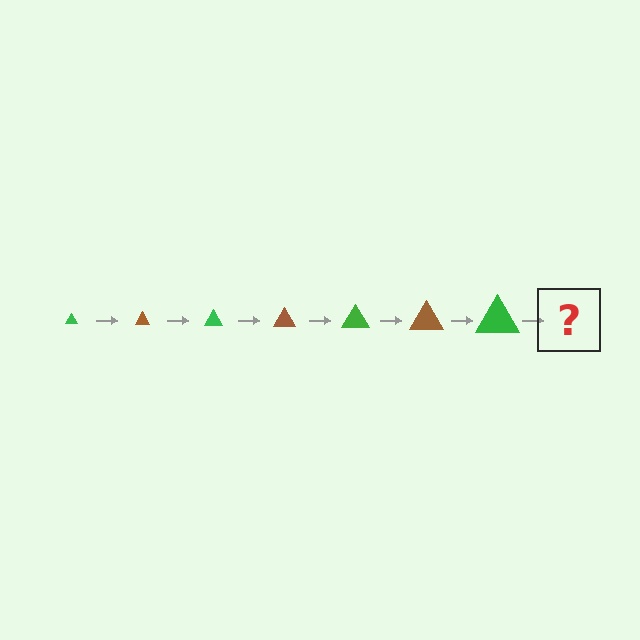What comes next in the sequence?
The next element should be a brown triangle, larger than the previous one.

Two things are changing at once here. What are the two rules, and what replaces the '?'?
The two rules are that the triangle grows larger each step and the color cycles through green and brown. The '?' should be a brown triangle, larger than the previous one.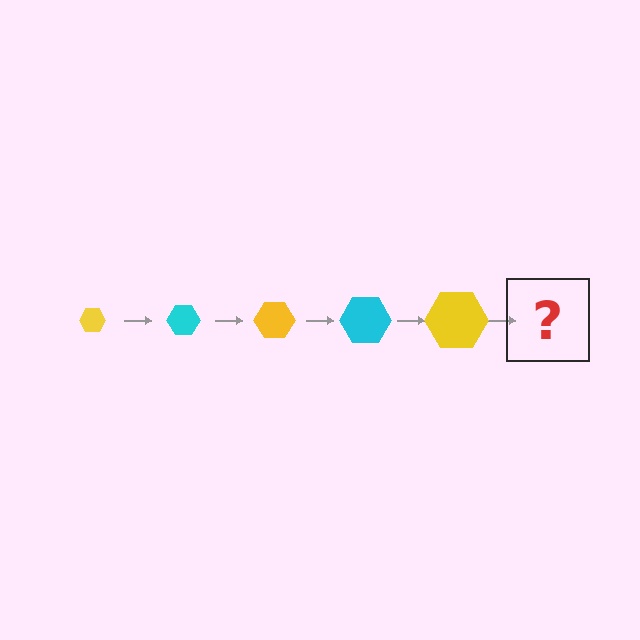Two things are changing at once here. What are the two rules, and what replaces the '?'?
The two rules are that the hexagon grows larger each step and the color cycles through yellow and cyan. The '?' should be a cyan hexagon, larger than the previous one.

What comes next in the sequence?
The next element should be a cyan hexagon, larger than the previous one.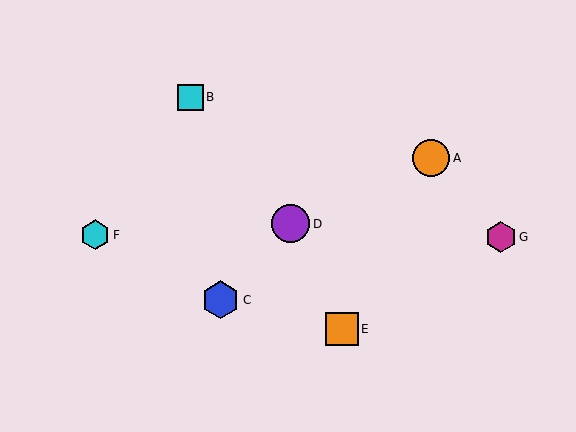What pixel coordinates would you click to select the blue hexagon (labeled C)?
Click at (221, 300) to select the blue hexagon C.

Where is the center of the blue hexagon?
The center of the blue hexagon is at (221, 300).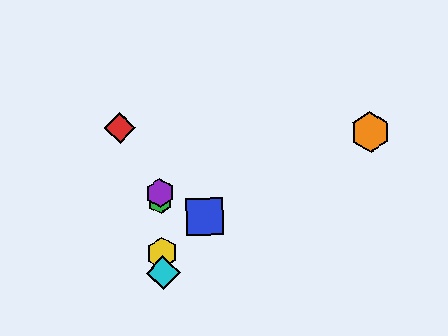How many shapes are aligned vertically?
4 shapes (the green hexagon, the yellow hexagon, the purple hexagon, the cyan diamond) are aligned vertically.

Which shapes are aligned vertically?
The green hexagon, the yellow hexagon, the purple hexagon, the cyan diamond are aligned vertically.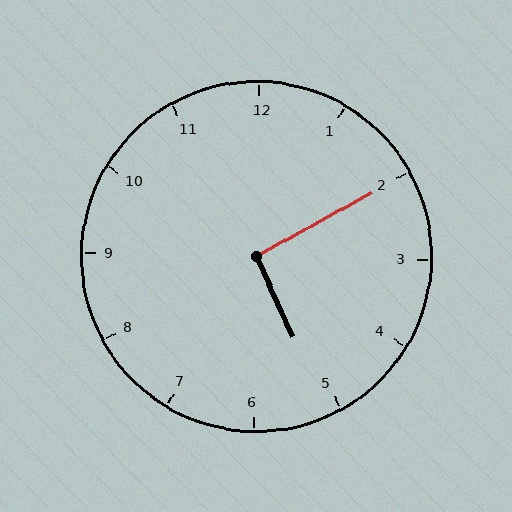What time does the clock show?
5:10.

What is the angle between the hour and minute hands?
Approximately 95 degrees.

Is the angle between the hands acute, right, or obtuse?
It is right.